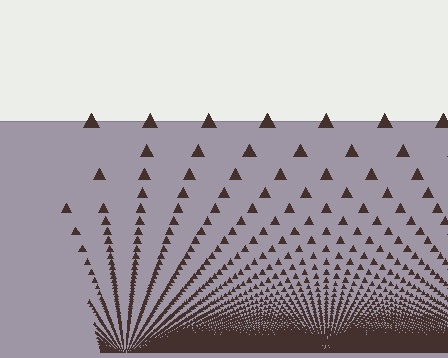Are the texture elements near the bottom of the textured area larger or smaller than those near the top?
Smaller. The gradient is inverted — elements near the bottom are smaller and denser.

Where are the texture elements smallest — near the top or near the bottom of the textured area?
Near the bottom.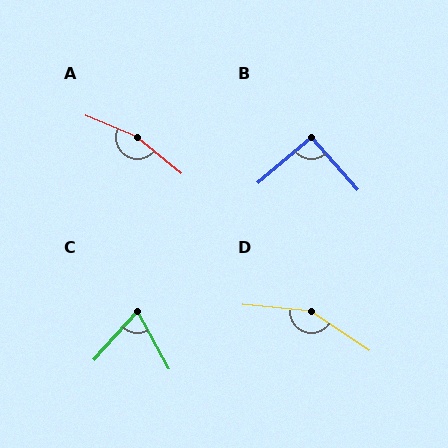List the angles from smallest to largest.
C (71°), B (92°), D (151°), A (163°).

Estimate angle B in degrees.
Approximately 92 degrees.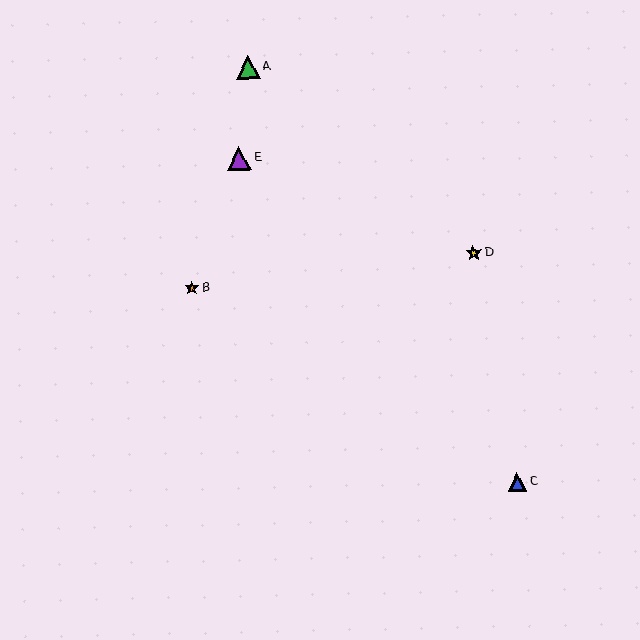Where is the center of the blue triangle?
The center of the blue triangle is at (517, 482).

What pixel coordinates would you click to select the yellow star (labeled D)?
Click at (473, 253) to select the yellow star D.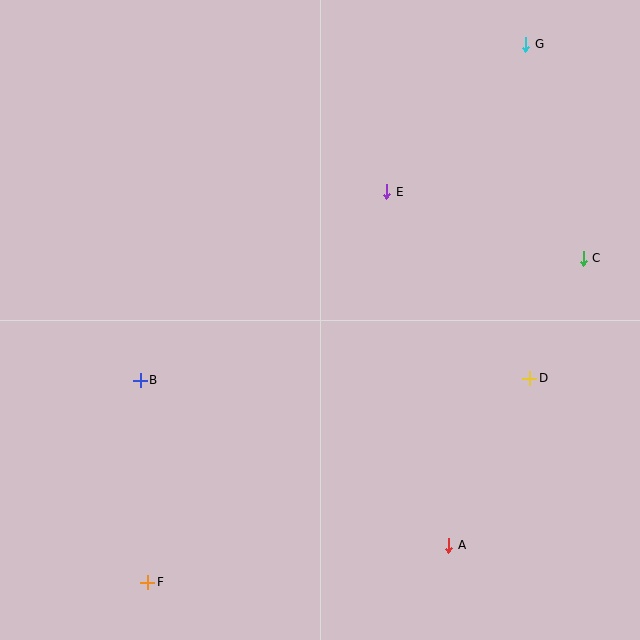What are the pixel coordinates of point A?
Point A is at (449, 545).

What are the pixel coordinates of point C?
Point C is at (583, 258).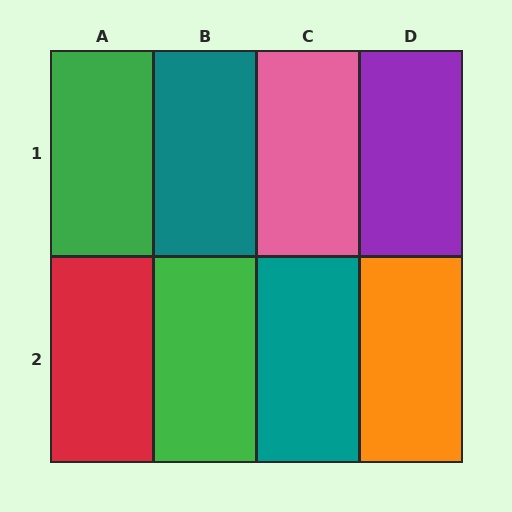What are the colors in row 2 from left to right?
Red, green, teal, orange.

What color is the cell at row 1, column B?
Teal.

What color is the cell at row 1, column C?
Pink.